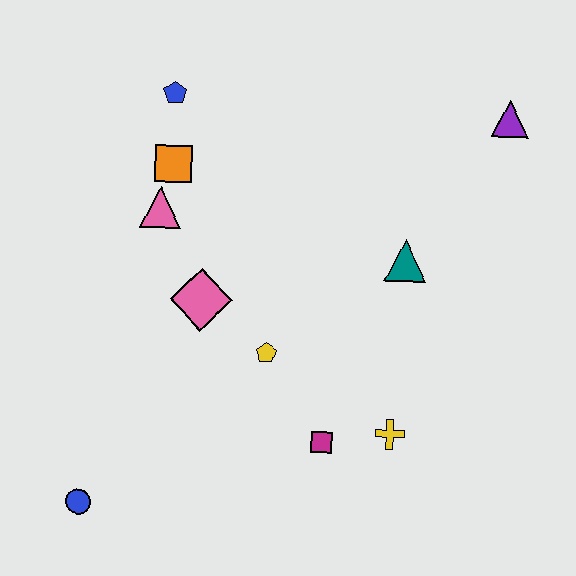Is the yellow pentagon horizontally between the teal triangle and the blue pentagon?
Yes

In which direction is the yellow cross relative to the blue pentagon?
The yellow cross is below the blue pentagon.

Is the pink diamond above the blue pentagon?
No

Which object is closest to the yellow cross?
The magenta square is closest to the yellow cross.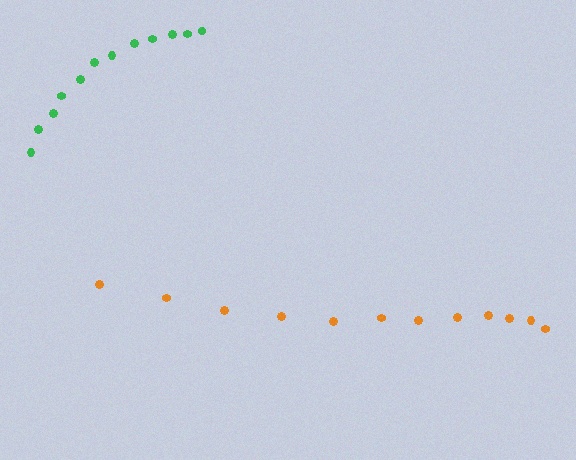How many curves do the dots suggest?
There are 2 distinct paths.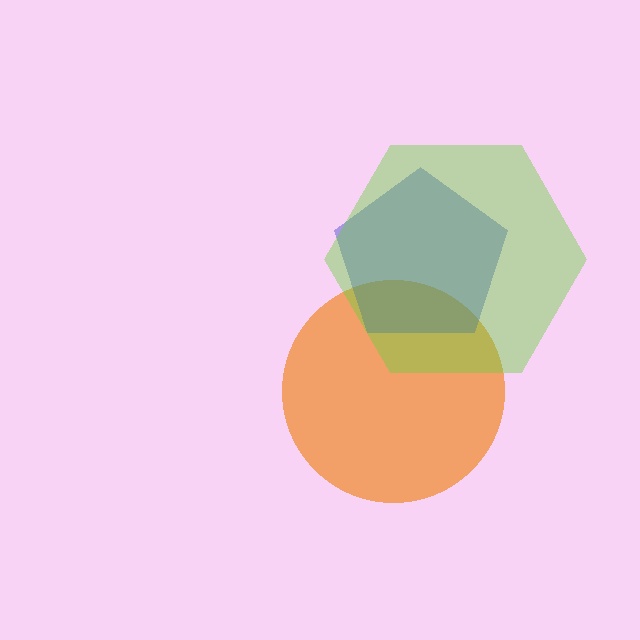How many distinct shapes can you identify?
There are 3 distinct shapes: an orange circle, a blue pentagon, a lime hexagon.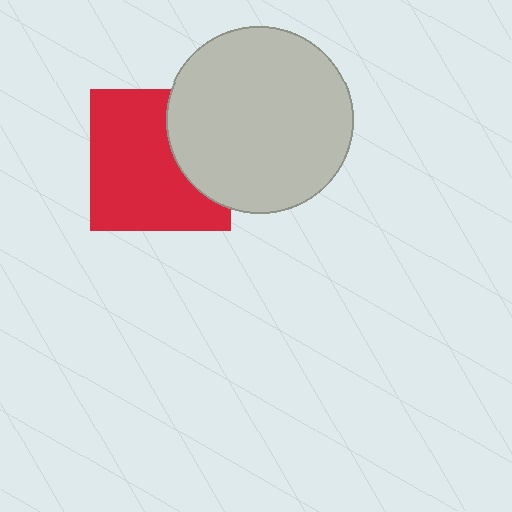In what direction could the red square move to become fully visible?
The red square could move left. That would shift it out from behind the light gray circle entirely.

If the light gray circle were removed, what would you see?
You would see the complete red square.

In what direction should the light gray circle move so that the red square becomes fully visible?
The light gray circle should move right. That is the shortest direction to clear the overlap and leave the red square fully visible.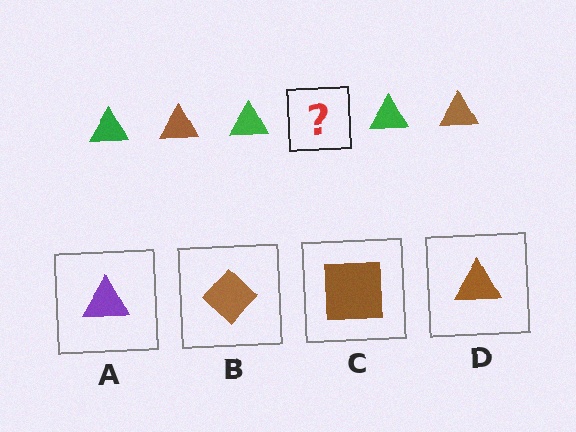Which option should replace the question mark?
Option D.